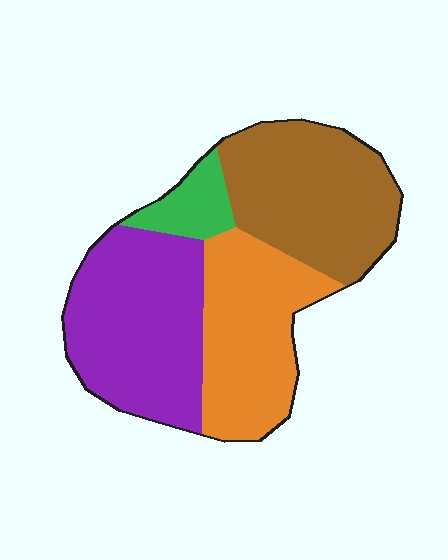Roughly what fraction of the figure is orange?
Orange covers around 30% of the figure.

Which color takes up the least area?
Green, at roughly 10%.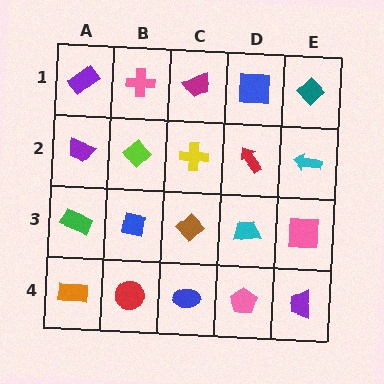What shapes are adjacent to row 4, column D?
A cyan trapezoid (row 3, column D), a blue ellipse (row 4, column C), a purple trapezoid (row 4, column E).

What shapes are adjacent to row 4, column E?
A pink square (row 3, column E), a pink pentagon (row 4, column D).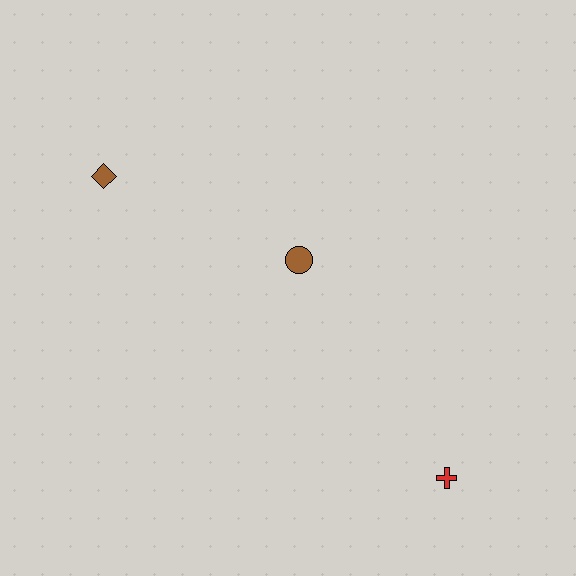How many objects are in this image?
There are 3 objects.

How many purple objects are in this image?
There are no purple objects.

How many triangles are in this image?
There are no triangles.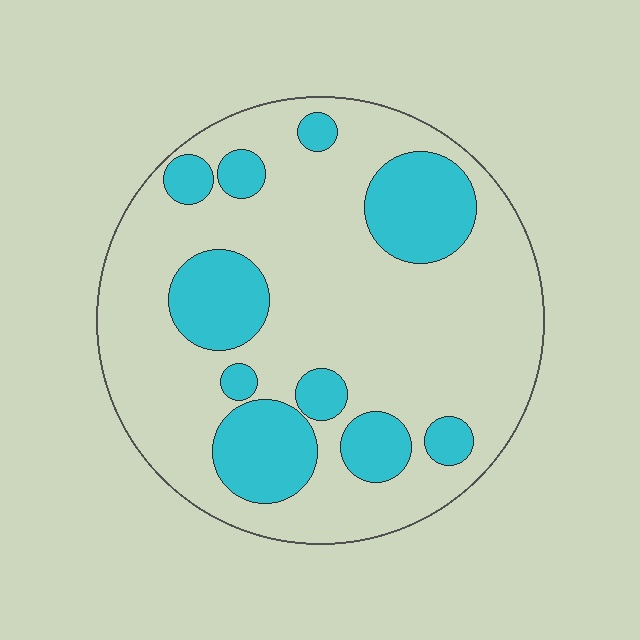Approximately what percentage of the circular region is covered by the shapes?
Approximately 25%.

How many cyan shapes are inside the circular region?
10.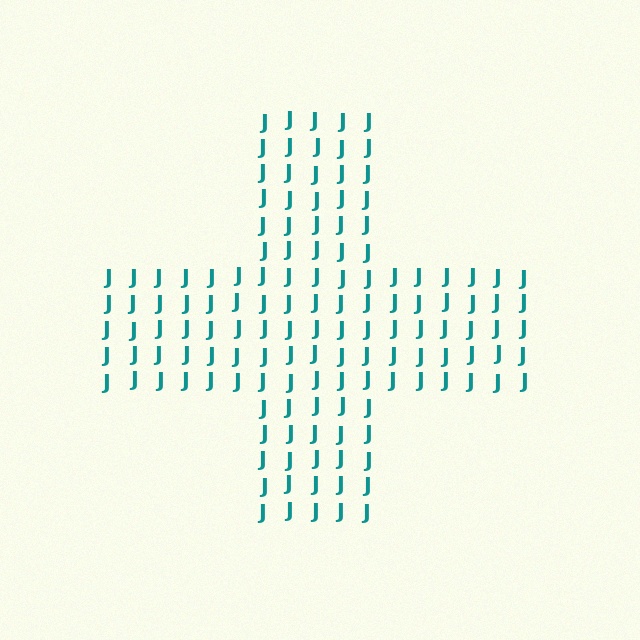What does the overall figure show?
The overall figure shows a cross.